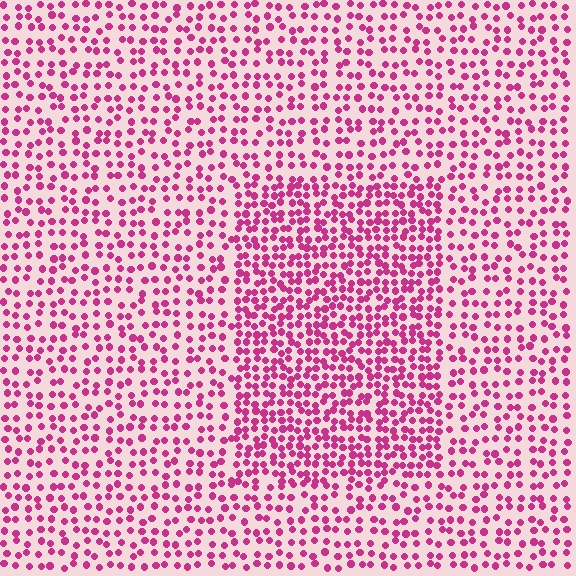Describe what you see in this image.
The image contains small magenta elements arranged at two different densities. A rectangle-shaped region is visible where the elements are more densely packed than the surrounding area.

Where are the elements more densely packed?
The elements are more densely packed inside the rectangle boundary.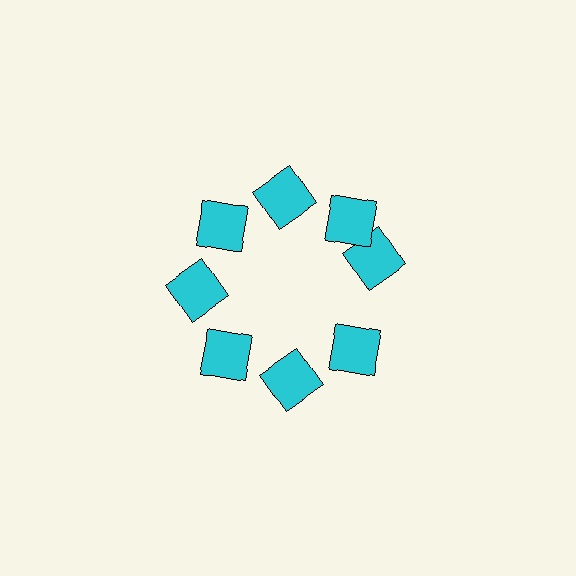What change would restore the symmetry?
The symmetry would be restored by rotating it back into even spacing with its neighbors so that all 8 squares sit at equal angles and equal distance from the center.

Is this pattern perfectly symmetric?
No. The 8 cyan squares are arranged in a ring, but one element near the 3 o'clock position is rotated out of alignment along the ring, breaking the 8-fold rotational symmetry.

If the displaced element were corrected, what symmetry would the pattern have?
It would have 8-fold rotational symmetry — the pattern would map onto itself every 45 degrees.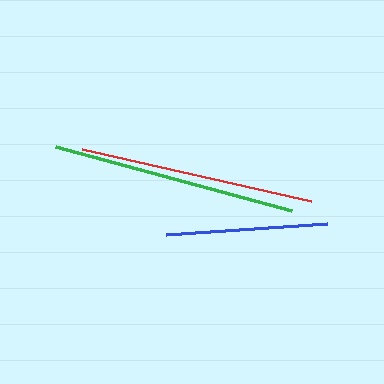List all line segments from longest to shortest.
From longest to shortest: green, red, blue.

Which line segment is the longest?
The green line is the longest at approximately 245 pixels.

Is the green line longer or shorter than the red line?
The green line is longer than the red line.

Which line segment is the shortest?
The blue line is the shortest at approximately 162 pixels.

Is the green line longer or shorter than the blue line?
The green line is longer than the blue line.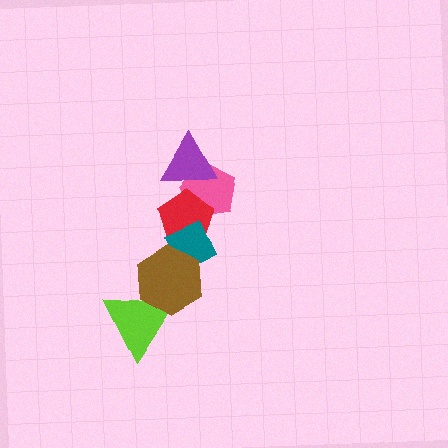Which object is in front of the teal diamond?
The brown hexagon is in front of the teal diamond.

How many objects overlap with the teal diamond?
2 objects overlap with the teal diamond.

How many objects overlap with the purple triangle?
2 objects overlap with the purple triangle.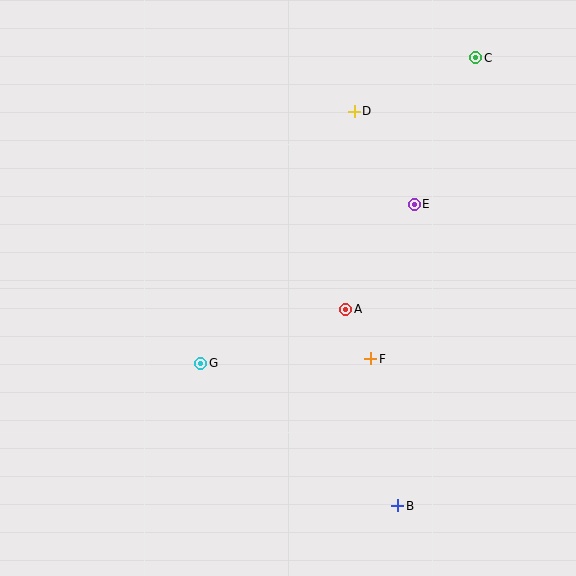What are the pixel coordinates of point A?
Point A is at (346, 309).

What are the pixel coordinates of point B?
Point B is at (398, 506).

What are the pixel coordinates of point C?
Point C is at (476, 58).